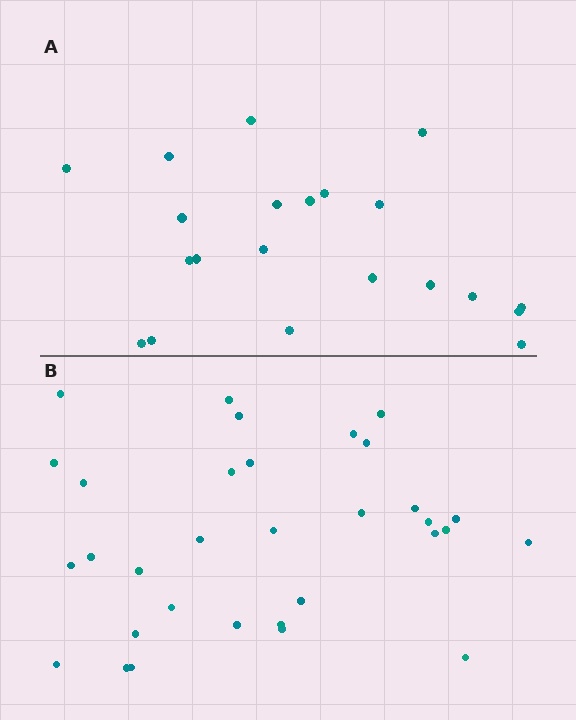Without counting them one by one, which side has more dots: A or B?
Region B (the bottom region) has more dots.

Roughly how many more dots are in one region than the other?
Region B has roughly 12 or so more dots than region A.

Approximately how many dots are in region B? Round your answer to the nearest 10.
About 30 dots. (The exact count is 32, which rounds to 30.)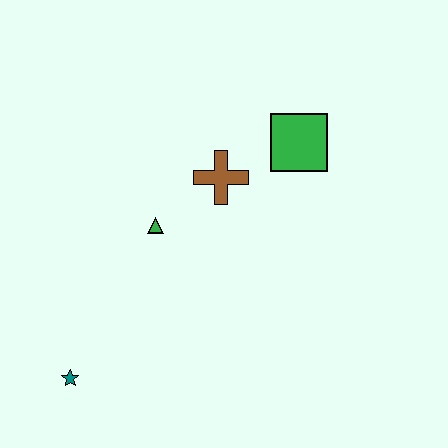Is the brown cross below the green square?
Yes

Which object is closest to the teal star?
The green triangle is closest to the teal star.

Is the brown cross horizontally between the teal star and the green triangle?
No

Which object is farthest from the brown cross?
The teal star is farthest from the brown cross.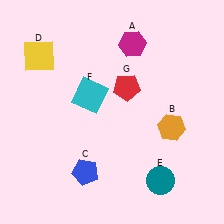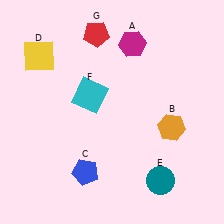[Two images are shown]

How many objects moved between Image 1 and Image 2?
1 object moved between the two images.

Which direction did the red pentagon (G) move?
The red pentagon (G) moved up.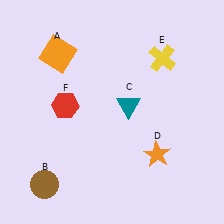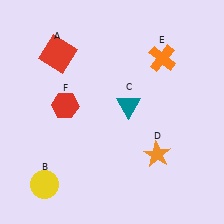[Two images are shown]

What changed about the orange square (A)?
In Image 1, A is orange. In Image 2, it changed to red.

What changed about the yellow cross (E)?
In Image 1, E is yellow. In Image 2, it changed to orange.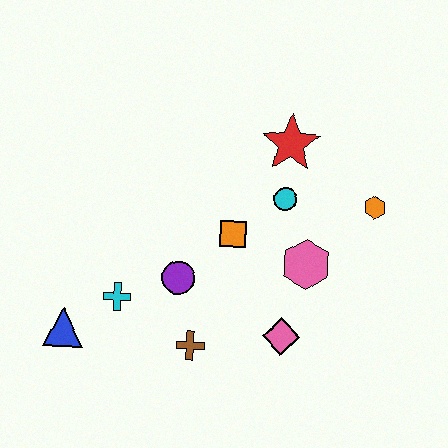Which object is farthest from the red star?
The blue triangle is farthest from the red star.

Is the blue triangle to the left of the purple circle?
Yes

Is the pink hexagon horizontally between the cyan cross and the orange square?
No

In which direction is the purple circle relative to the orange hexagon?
The purple circle is to the left of the orange hexagon.